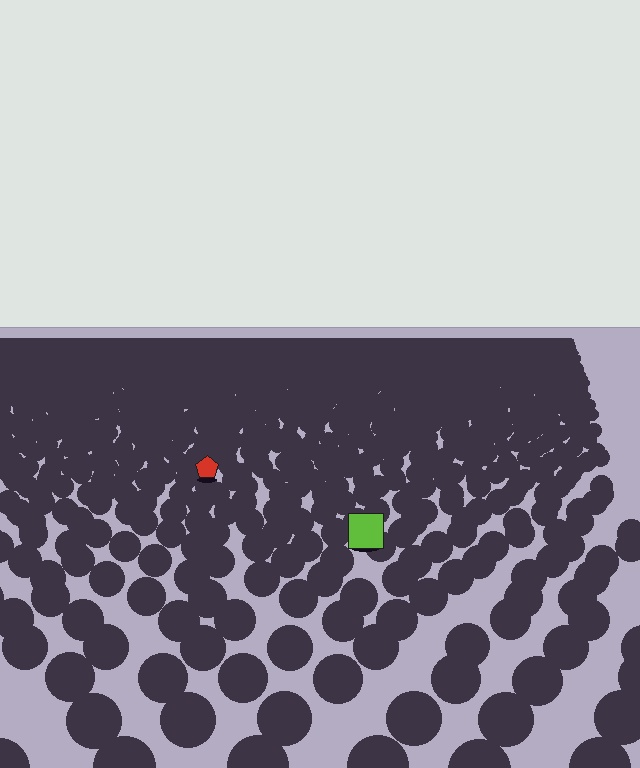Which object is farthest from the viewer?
The red pentagon is farthest from the viewer. It appears smaller and the ground texture around it is denser.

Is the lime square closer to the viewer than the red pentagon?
Yes. The lime square is closer — you can tell from the texture gradient: the ground texture is coarser near it.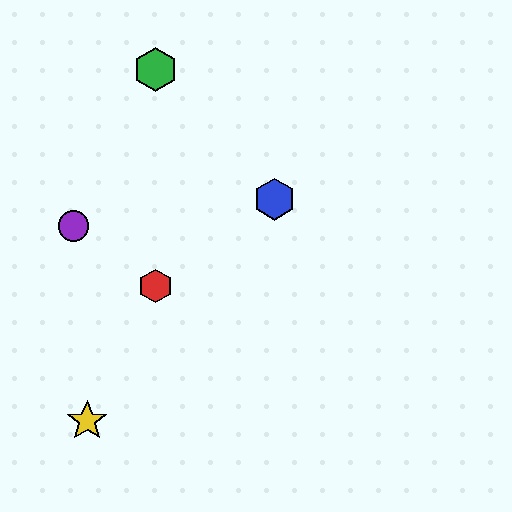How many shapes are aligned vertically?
2 shapes (the red hexagon, the green hexagon) are aligned vertically.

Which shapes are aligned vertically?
The red hexagon, the green hexagon are aligned vertically.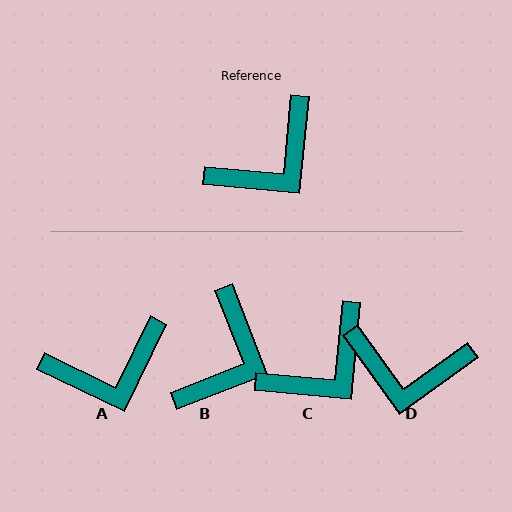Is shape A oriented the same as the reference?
No, it is off by about 20 degrees.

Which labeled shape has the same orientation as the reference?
C.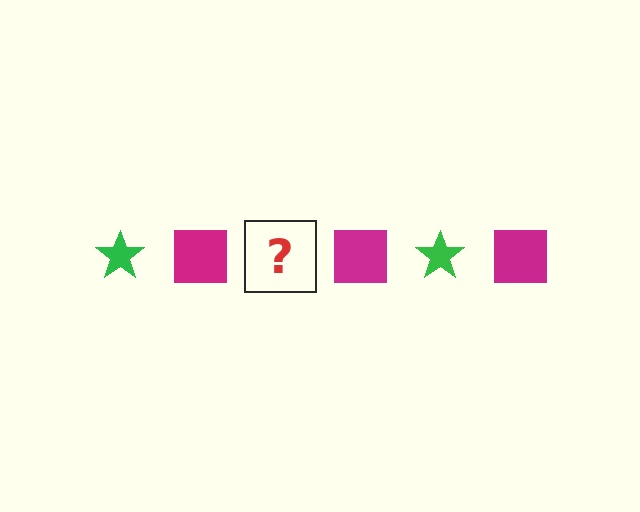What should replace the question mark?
The question mark should be replaced with a green star.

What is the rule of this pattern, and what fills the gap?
The rule is that the pattern alternates between green star and magenta square. The gap should be filled with a green star.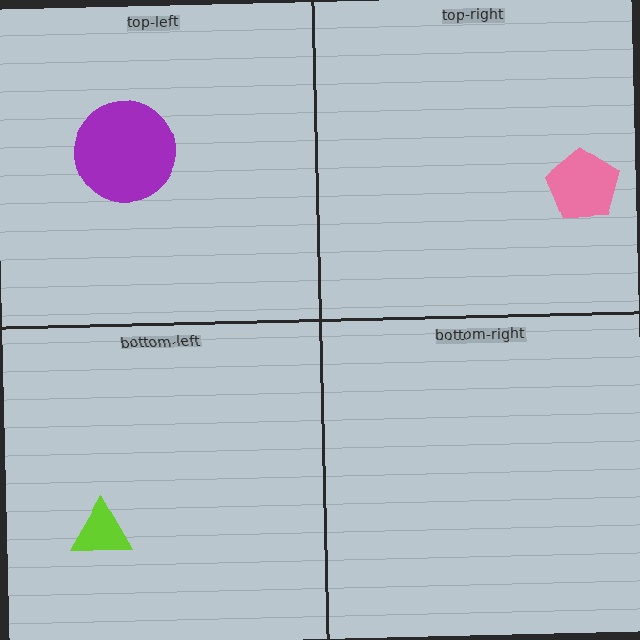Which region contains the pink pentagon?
The top-right region.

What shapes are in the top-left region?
The purple circle.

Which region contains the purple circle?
The top-left region.